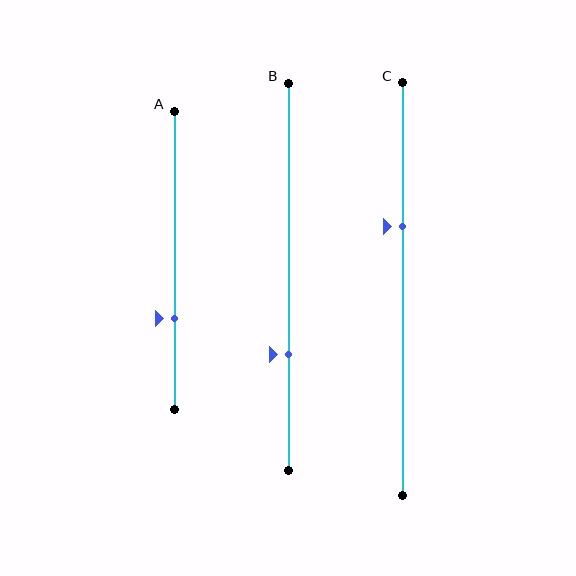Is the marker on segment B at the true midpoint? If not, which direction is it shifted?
No, the marker on segment B is shifted downward by about 20% of the segment length.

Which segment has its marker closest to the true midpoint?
Segment C has its marker closest to the true midpoint.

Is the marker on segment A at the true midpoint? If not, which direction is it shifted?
No, the marker on segment A is shifted downward by about 20% of the segment length.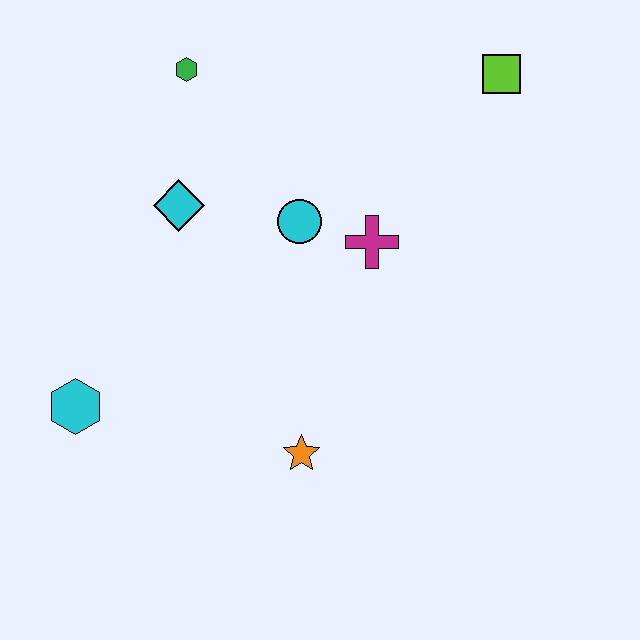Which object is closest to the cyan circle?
The magenta cross is closest to the cyan circle.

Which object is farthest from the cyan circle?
The cyan hexagon is farthest from the cyan circle.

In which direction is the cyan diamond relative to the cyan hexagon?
The cyan diamond is above the cyan hexagon.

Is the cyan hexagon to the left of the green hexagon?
Yes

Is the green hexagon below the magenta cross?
No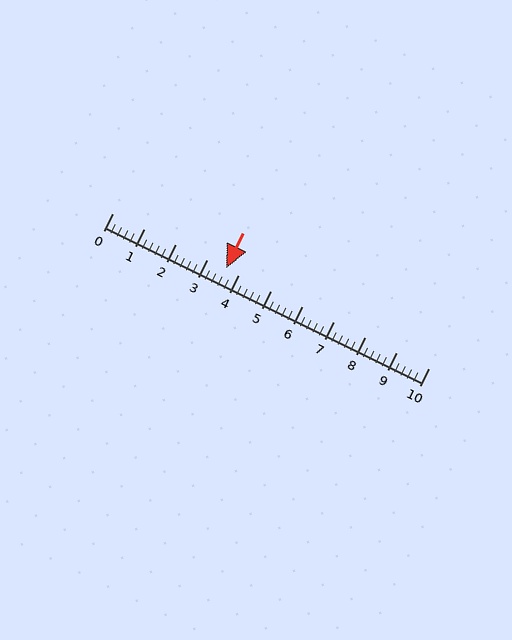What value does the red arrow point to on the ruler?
The red arrow points to approximately 3.6.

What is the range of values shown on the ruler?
The ruler shows values from 0 to 10.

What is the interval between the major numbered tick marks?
The major tick marks are spaced 1 units apart.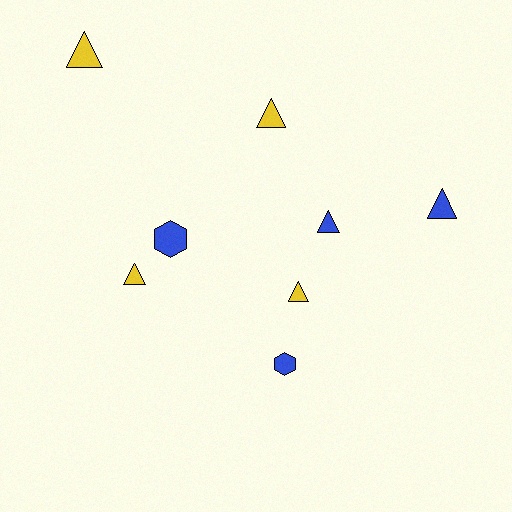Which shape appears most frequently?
Triangle, with 6 objects.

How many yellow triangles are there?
There are 4 yellow triangles.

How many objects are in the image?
There are 8 objects.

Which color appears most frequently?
Yellow, with 4 objects.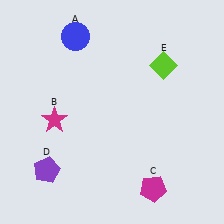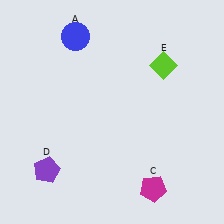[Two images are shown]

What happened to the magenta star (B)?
The magenta star (B) was removed in Image 2. It was in the bottom-left area of Image 1.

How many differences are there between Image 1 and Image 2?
There is 1 difference between the two images.